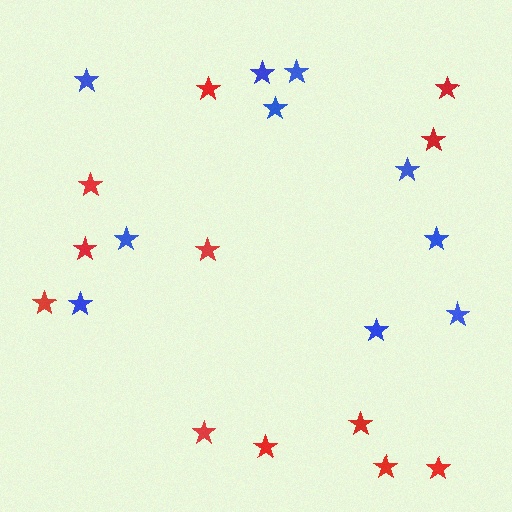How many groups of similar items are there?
There are 2 groups: one group of blue stars (10) and one group of red stars (12).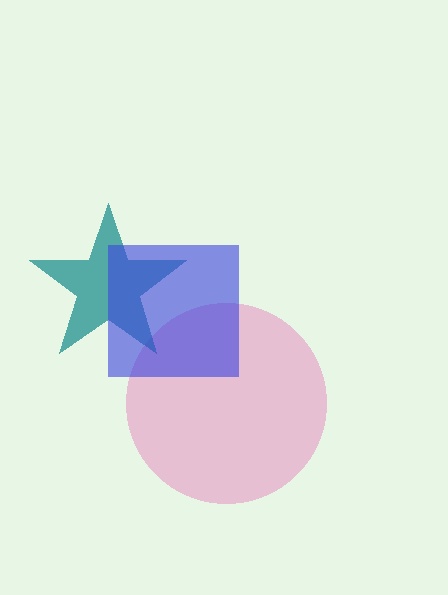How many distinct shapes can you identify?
There are 3 distinct shapes: a pink circle, a teal star, a blue square.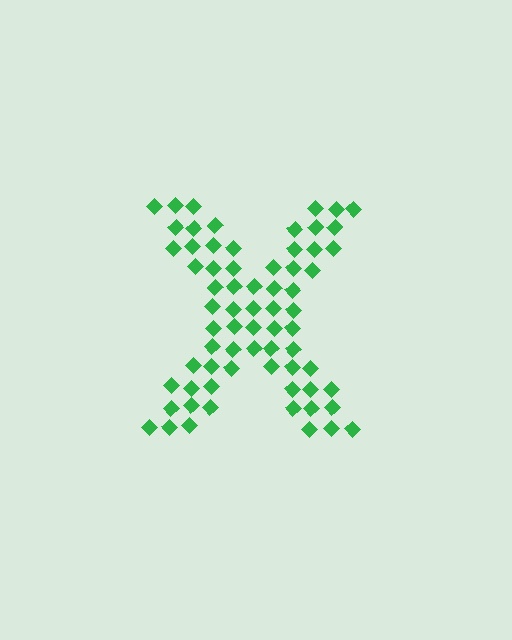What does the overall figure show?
The overall figure shows the letter X.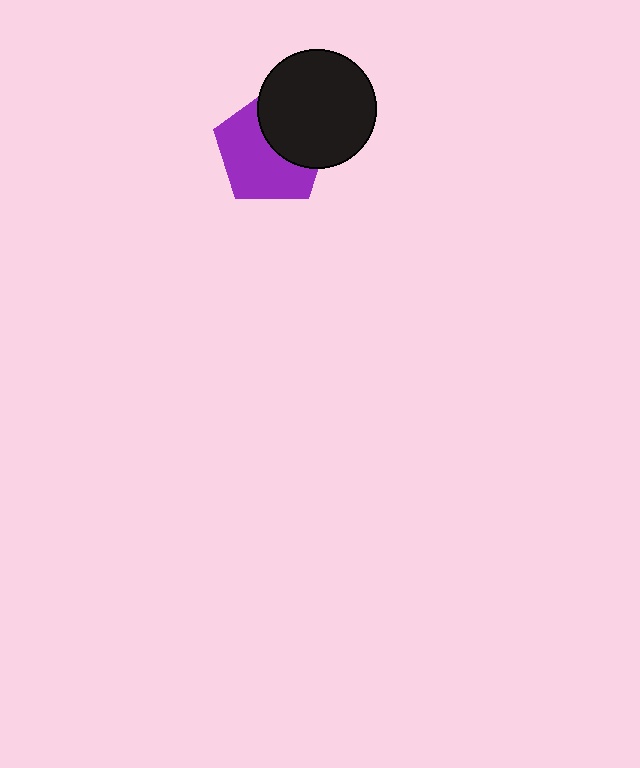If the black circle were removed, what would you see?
You would see the complete purple pentagon.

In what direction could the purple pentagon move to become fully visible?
The purple pentagon could move toward the lower-left. That would shift it out from behind the black circle entirely.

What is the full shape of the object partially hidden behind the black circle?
The partially hidden object is a purple pentagon.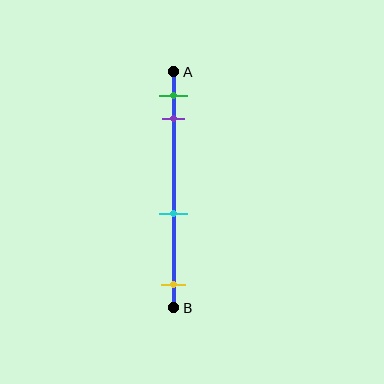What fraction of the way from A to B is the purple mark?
The purple mark is approximately 20% (0.2) of the way from A to B.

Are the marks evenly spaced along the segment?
No, the marks are not evenly spaced.